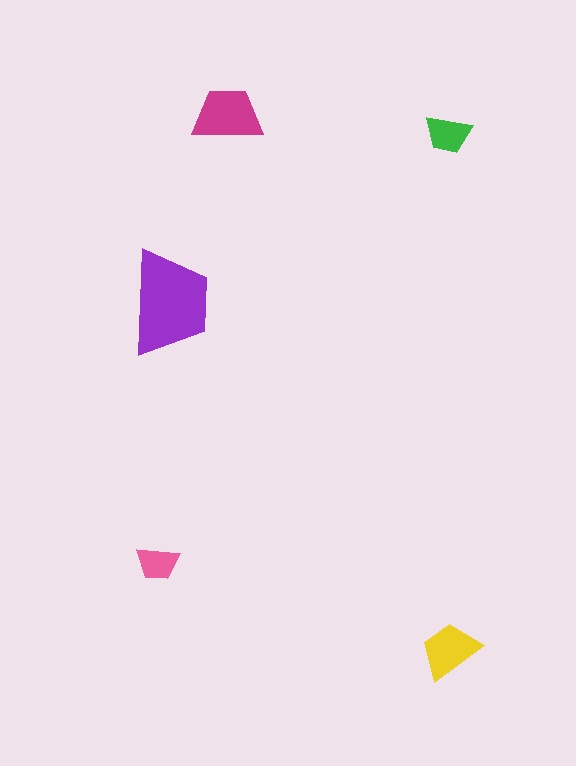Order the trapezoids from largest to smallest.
the purple one, the magenta one, the yellow one, the green one, the pink one.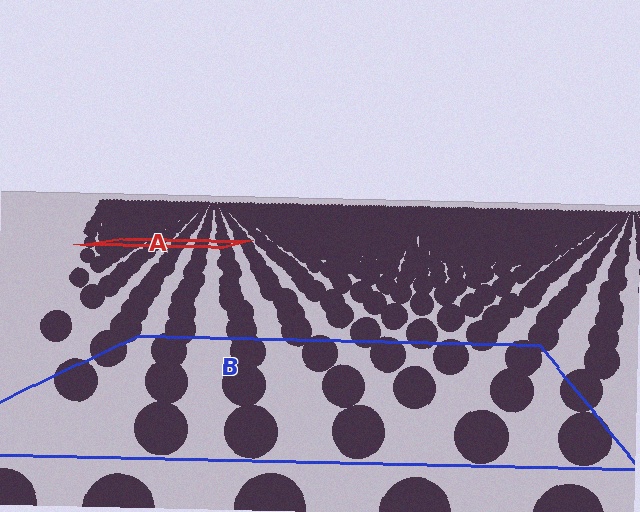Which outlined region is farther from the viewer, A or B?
Region A is farther from the viewer — the texture elements inside it appear smaller and more densely packed.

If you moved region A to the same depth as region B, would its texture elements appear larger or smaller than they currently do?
They would appear larger. At a closer depth, the same texture elements are projected at a bigger on-screen size.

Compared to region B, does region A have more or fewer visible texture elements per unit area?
Region A has more texture elements per unit area — they are packed more densely because it is farther away.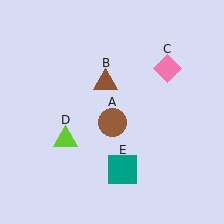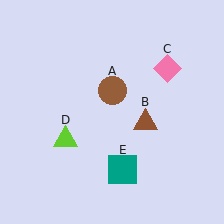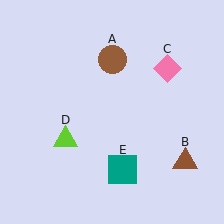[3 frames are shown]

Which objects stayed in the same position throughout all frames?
Pink diamond (object C) and lime triangle (object D) and teal square (object E) remained stationary.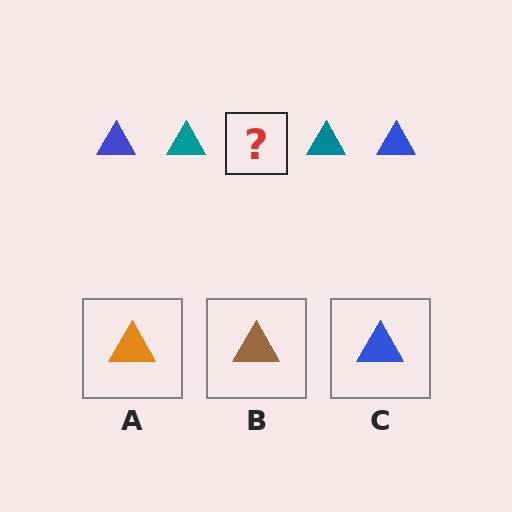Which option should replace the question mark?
Option C.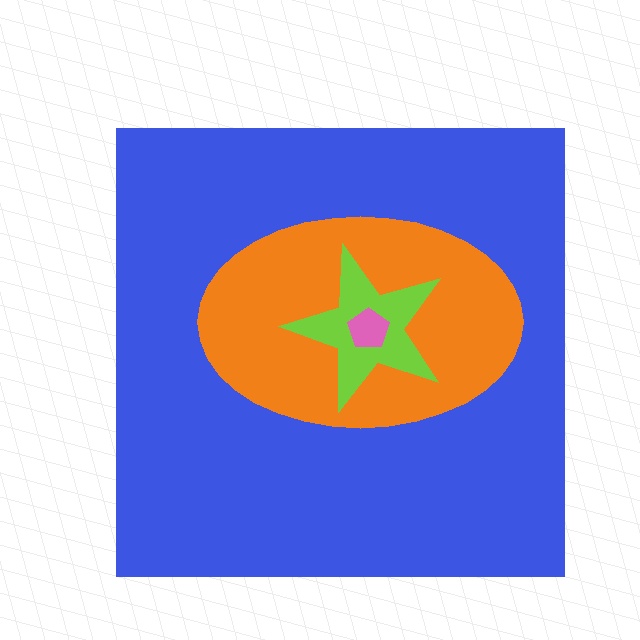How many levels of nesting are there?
4.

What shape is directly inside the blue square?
The orange ellipse.